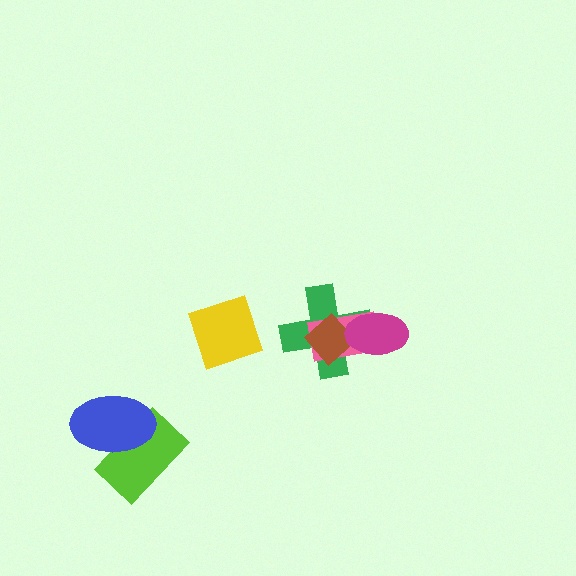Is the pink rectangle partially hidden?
Yes, it is partially covered by another shape.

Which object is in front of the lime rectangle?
The blue ellipse is in front of the lime rectangle.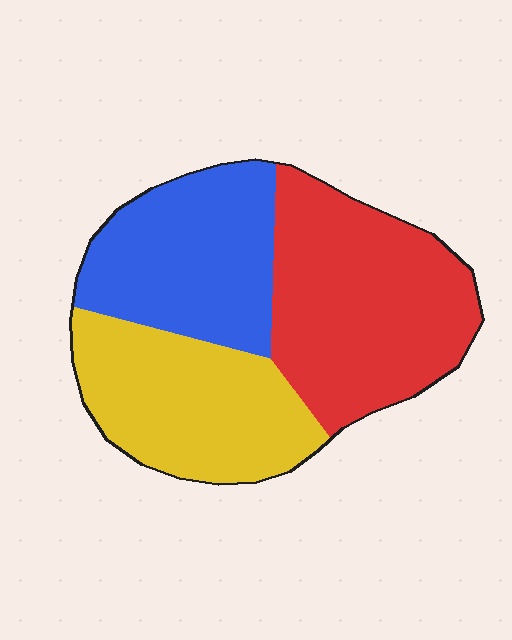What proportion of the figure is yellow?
Yellow covers about 30% of the figure.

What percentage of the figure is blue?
Blue covers 30% of the figure.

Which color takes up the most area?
Red, at roughly 40%.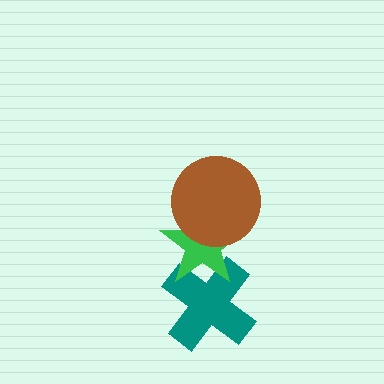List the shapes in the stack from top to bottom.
From top to bottom: the brown circle, the green star, the teal cross.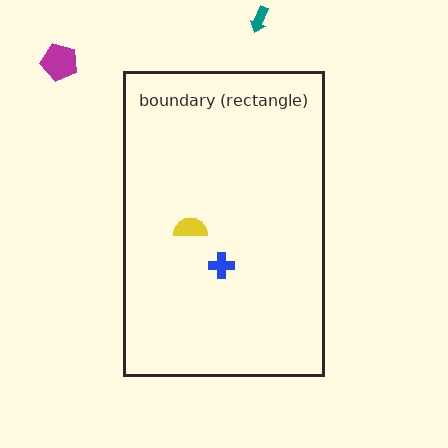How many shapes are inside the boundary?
2 inside, 2 outside.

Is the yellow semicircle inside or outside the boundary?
Inside.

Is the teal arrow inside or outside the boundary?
Outside.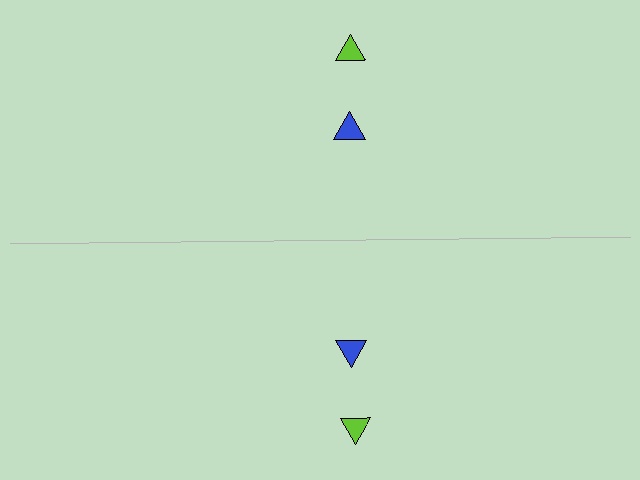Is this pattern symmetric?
Yes, this pattern has bilateral (reflection) symmetry.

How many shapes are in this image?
There are 4 shapes in this image.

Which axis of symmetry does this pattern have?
The pattern has a horizontal axis of symmetry running through the center of the image.